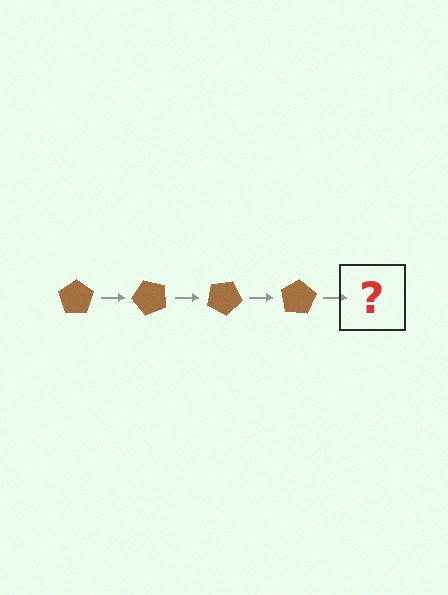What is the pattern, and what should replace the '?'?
The pattern is that the pentagon rotates 50 degrees each step. The '?' should be a brown pentagon rotated 200 degrees.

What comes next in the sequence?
The next element should be a brown pentagon rotated 200 degrees.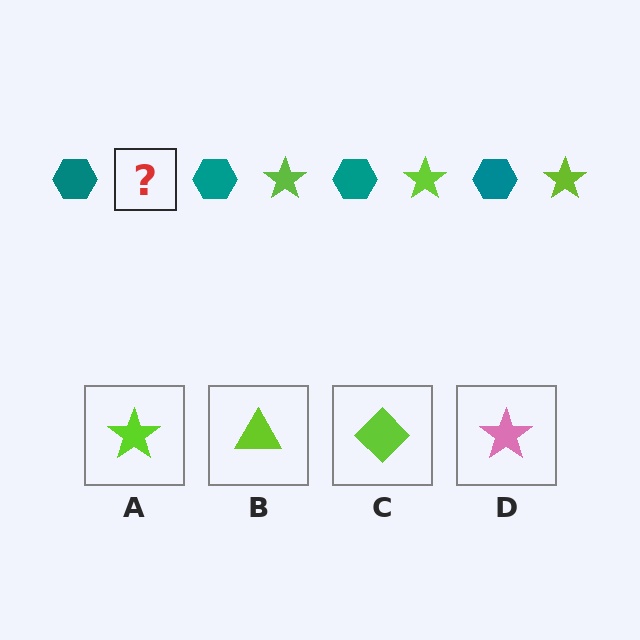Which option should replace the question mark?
Option A.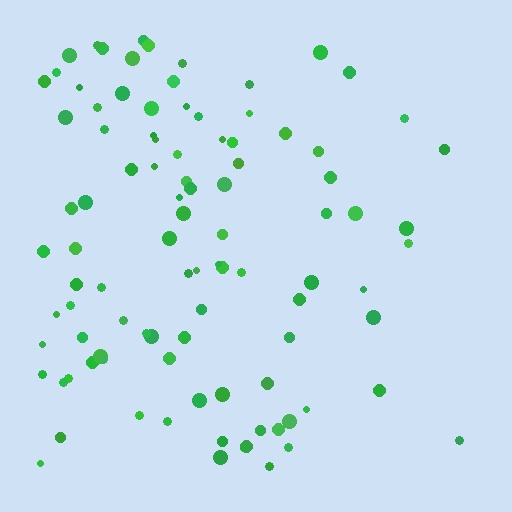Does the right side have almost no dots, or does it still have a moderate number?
Still a moderate number, just noticeably fewer than the left.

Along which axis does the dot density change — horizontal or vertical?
Horizontal.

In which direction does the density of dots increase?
From right to left, with the left side densest.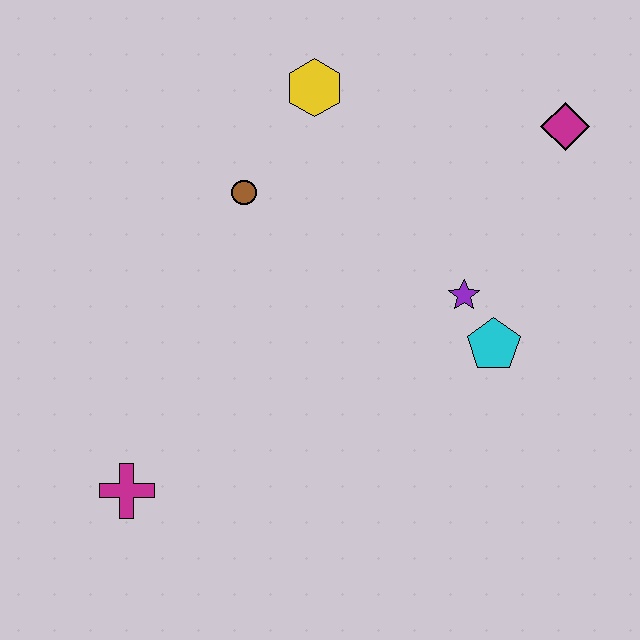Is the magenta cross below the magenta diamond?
Yes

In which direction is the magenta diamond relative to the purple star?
The magenta diamond is above the purple star.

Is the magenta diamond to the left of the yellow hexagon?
No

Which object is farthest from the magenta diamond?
The magenta cross is farthest from the magenta diamond.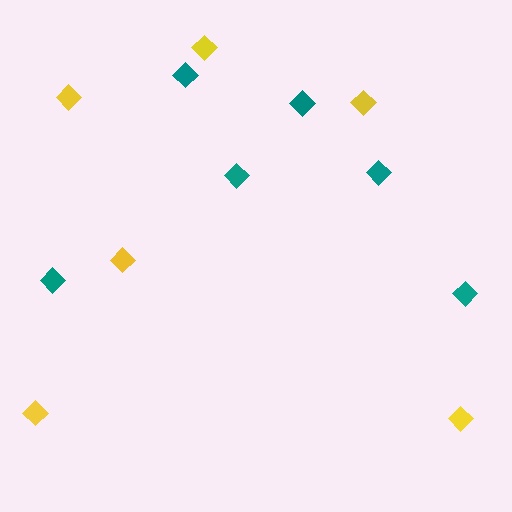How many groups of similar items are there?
There are 2 groups: one group of yellow diamonds (6) and one group of teal diamonds (6).